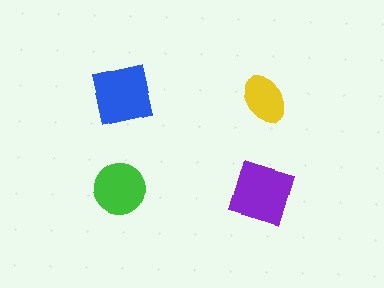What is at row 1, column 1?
A blue square.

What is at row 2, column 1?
A green circle.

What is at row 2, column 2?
A purple square.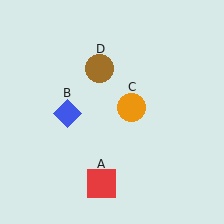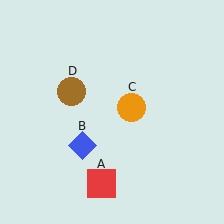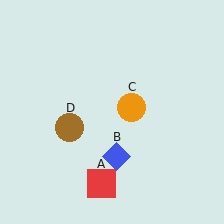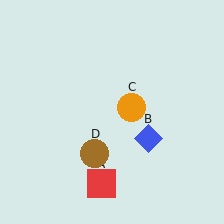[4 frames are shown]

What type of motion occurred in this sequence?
The blue diamond (object B), brown circle (object D) rotated counterclockwise around the center of the scene.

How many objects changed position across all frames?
2 objects changed position: blue diamond (object B), brown circle (object D).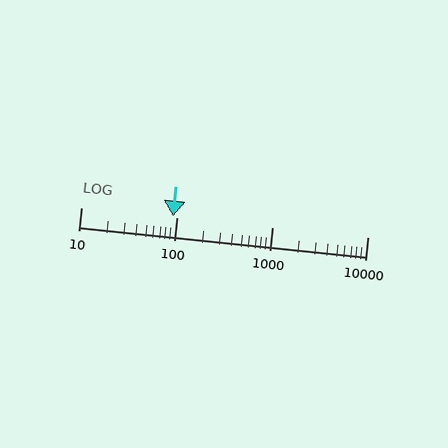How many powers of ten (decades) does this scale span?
The scale spans 3 decades, from 10 to 10000.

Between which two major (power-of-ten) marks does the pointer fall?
The pointer is between 10 and 100.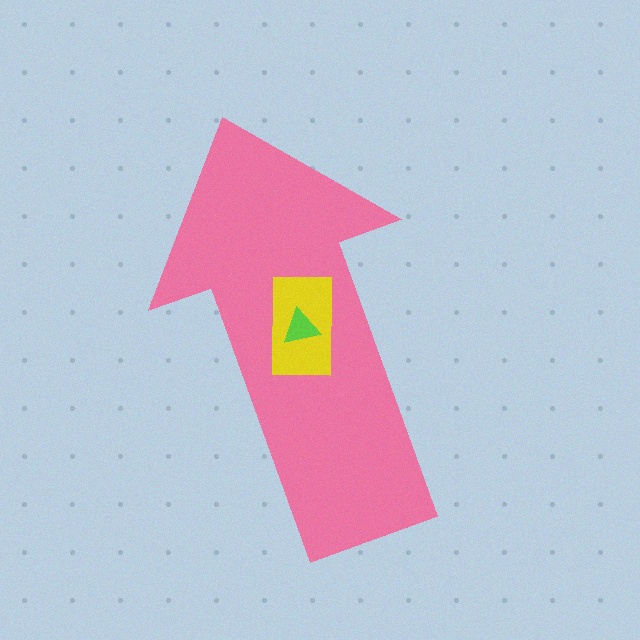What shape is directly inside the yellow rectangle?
The lime triangle.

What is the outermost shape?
The pink arrow.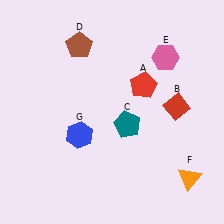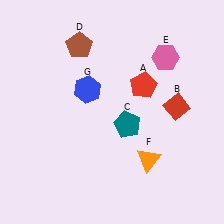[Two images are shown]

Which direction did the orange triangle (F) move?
The orange triangle (F) moved left.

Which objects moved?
The objects that moved are: the orange triangle (F), the blue hexagon (G).